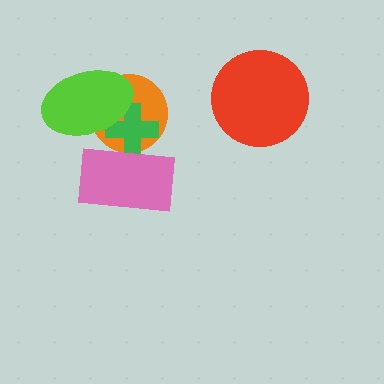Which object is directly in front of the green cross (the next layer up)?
The lime ellipse is directly in front of the green cross.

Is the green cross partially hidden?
Yes, it is partially covered by another shape.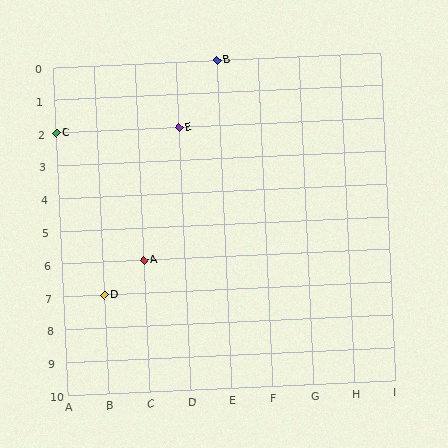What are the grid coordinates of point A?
Point A is at grid coordinates (C, 6).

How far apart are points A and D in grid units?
Points A and D are 1 column and 1 row apart (about 1.4 grid units diagonally).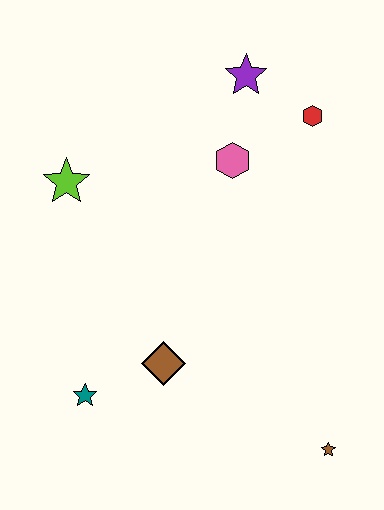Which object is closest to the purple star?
The red hexagon is closest to the purple star.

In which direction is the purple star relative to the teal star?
The purple star is above the teal star.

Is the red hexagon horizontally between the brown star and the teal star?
Yes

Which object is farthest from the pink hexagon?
The brown star is farthest from the pink hexagon.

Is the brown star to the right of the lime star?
Yes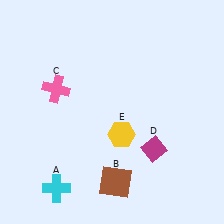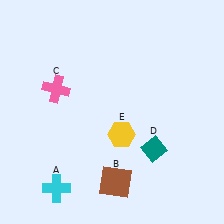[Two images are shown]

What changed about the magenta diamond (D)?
In Image 1, D is magenta. In Image 2, it changed to teal.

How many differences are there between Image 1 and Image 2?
There is 1 difference between the two images.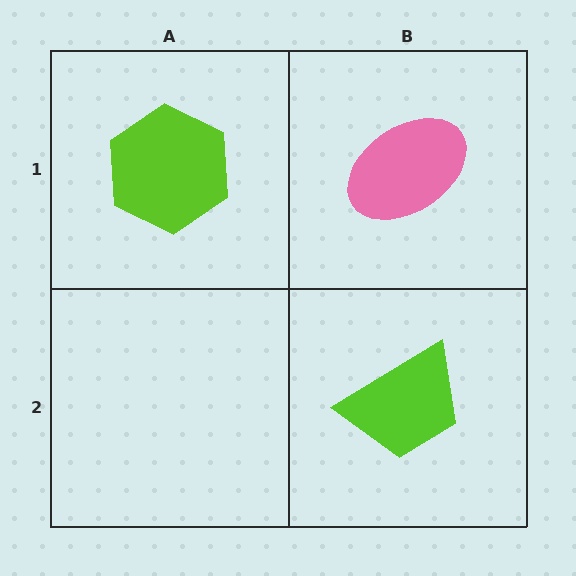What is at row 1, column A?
A lime hexagon.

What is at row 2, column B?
A lime trapezoid.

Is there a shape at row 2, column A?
No, that cell is empty.